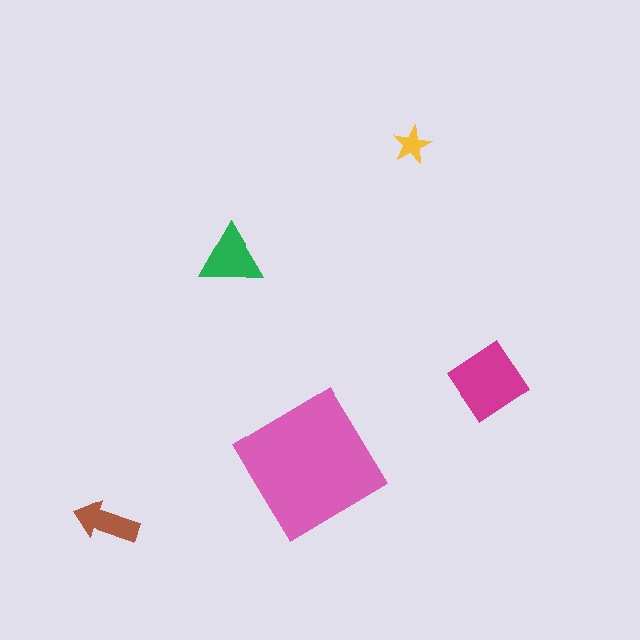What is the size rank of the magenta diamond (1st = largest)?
2nd.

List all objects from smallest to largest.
The yellow star, the brown arrow, the green triangle, the magenta diamond, the pink diamond.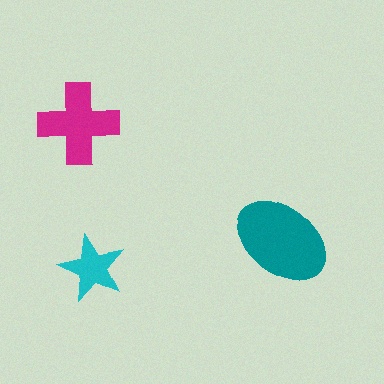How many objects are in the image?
There are 3 objects in the image.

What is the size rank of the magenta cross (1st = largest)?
2nd.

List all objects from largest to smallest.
The teal ellipse, the magenta cross, the cyan star.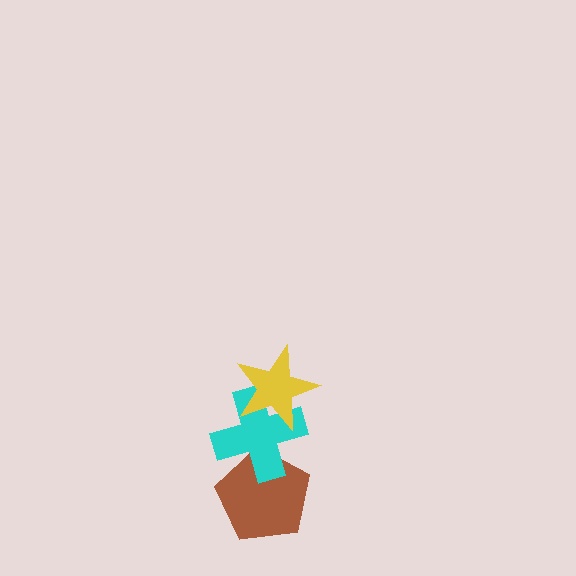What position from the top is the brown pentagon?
The brown pentagon is 3rd from the top.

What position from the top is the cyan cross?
The cyan cross is 2nd from the top.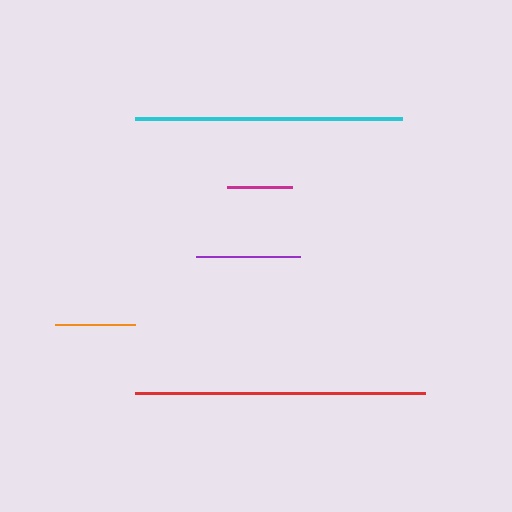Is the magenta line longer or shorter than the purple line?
The purple line is longer than the magenta line.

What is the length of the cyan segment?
The cyan segment is approximately 267 pixels long.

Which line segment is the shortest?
The magenta line is the shortest at approximately 65 pixels.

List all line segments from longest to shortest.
From longest to shortest: red, cyan, purple, orange, magenta.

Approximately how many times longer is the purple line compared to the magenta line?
The purple line is approximately 1.6 times the length of the magenta line.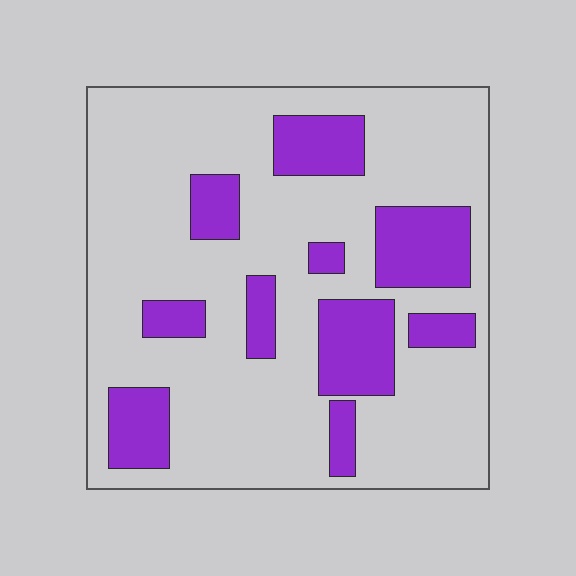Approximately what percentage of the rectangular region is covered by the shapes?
Approximately 25%.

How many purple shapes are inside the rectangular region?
10.